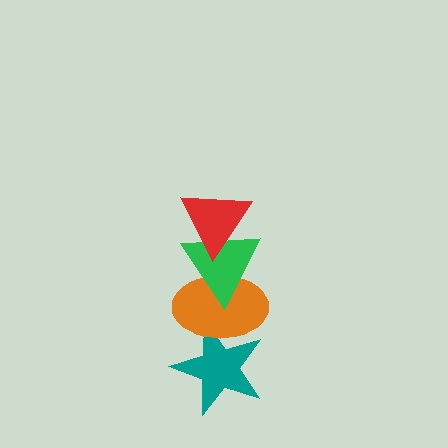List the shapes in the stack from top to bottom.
From top to bottom: the red triangle, the green triangle, the orange ellipse, the teal star.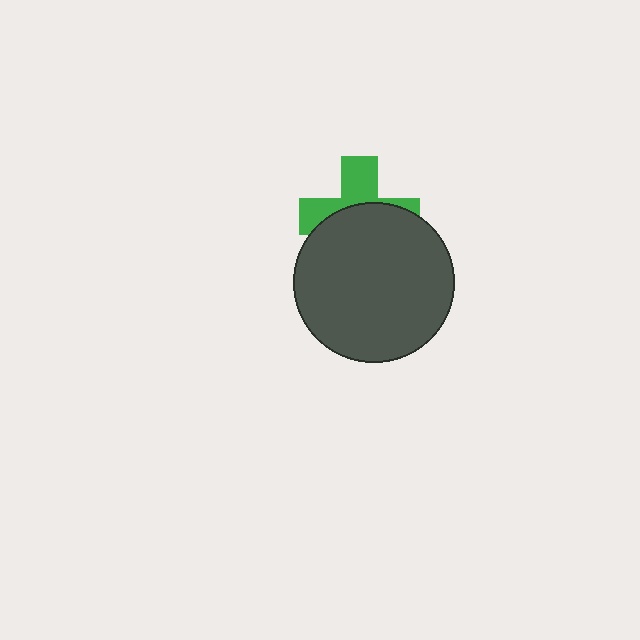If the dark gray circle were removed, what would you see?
You would see the complete green cross.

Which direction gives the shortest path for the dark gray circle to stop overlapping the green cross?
Moving down gives the shortest separation.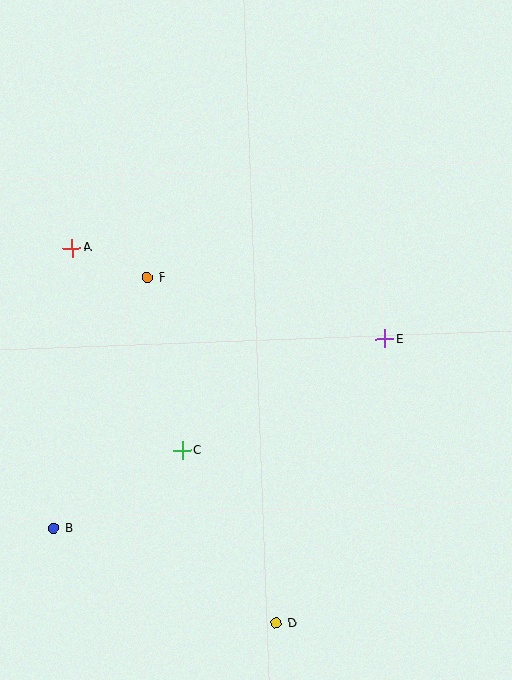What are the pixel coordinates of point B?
Point B is at (54, 528).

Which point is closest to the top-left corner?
Point A is closest to the top-left corner.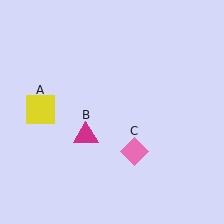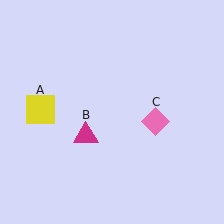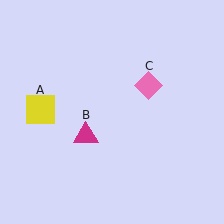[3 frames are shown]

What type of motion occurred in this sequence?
The pink diamond (object C) rotated counterclockwise around the center of the scene.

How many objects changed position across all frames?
1 object changed position: pink diamond (object C).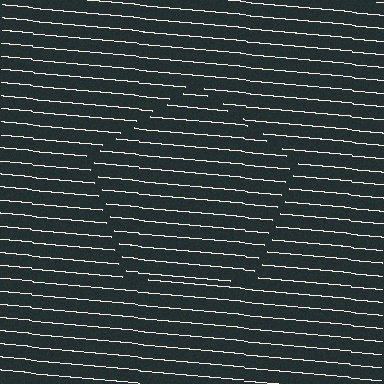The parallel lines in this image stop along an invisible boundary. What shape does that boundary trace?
An illusory pentagon. The interior of the shape contains the same grating, shifted by half a period — the contour is defined by the phase discontinuity where line-ends from the inner and outer gratings abut.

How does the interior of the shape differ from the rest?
The interior of the shape contains the same grating, shifted by half a period — the contour is defined by the phase discontinuity where line-ends from the inner and outer gratings abut.